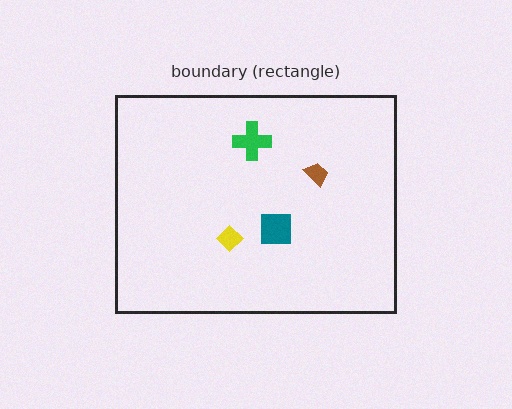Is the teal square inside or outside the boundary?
Inside.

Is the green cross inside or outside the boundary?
Inside.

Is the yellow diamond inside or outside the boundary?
Inside.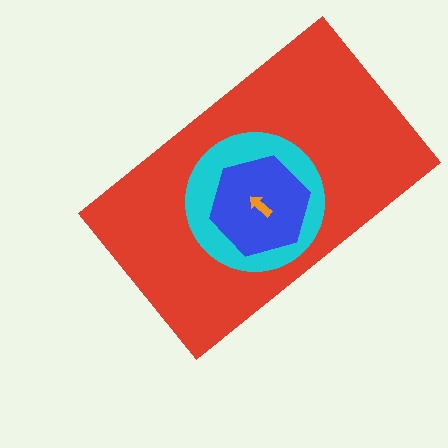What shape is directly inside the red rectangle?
The cyan circle.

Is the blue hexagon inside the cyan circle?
Yes.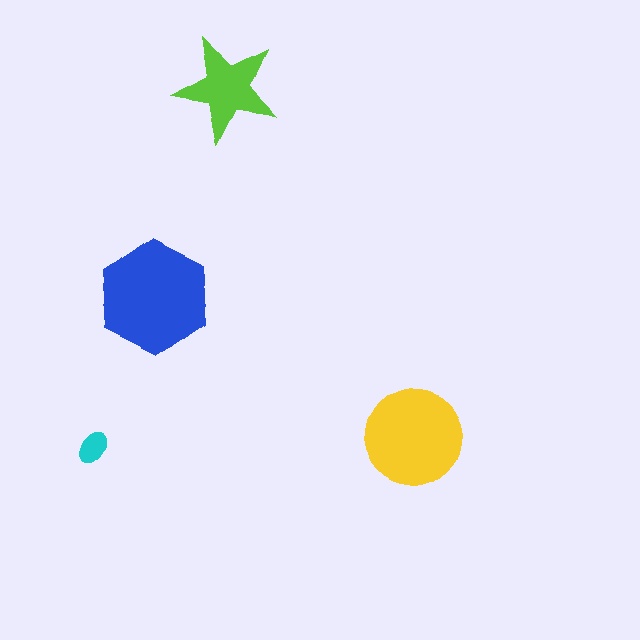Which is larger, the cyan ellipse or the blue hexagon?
The blue hexagon.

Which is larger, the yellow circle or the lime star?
The yellow circle.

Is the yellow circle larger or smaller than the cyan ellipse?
Larger.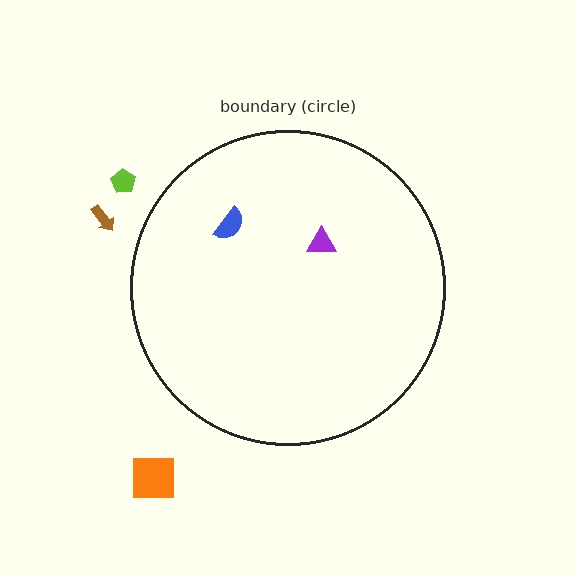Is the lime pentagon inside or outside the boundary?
Outside.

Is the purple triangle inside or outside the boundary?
Inside.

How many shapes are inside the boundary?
2 inside, 3 outside.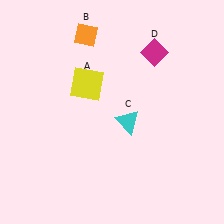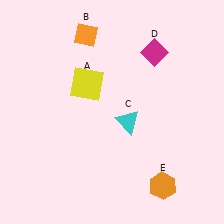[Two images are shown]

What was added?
An orange hexagon (E) was added in Image 2.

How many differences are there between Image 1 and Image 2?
There is 1 difference between the two images.